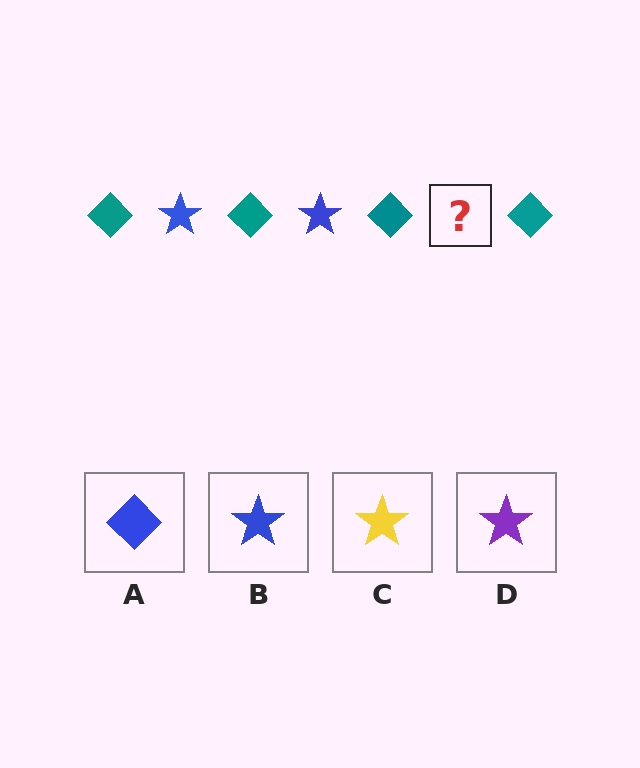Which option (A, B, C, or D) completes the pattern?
B.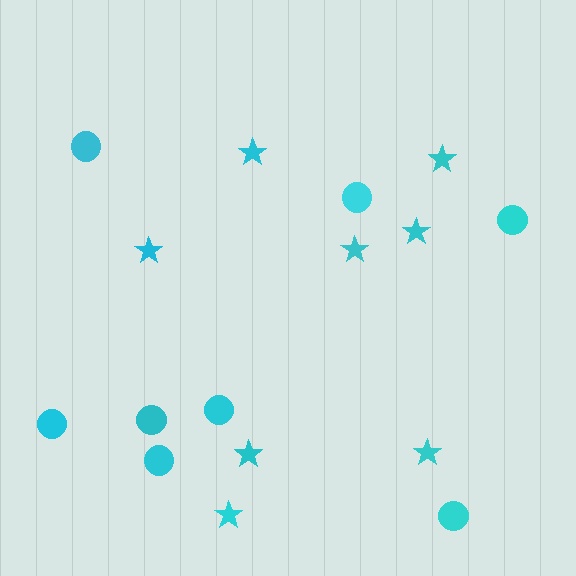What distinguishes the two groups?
There are 2 groups: one group of stars (8) and one group of circles (8).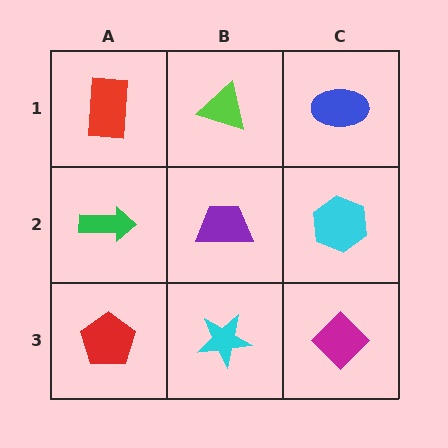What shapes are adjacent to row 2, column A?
A red rectangle (row 1, column A), a red pentagon (row 3, column A), a purple trapezoid (row 2, column B).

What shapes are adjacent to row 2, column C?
A blue ellipse (row 1, column C), a magenta diamond (row 3, column C), a purple trapezoid (row 2, column B).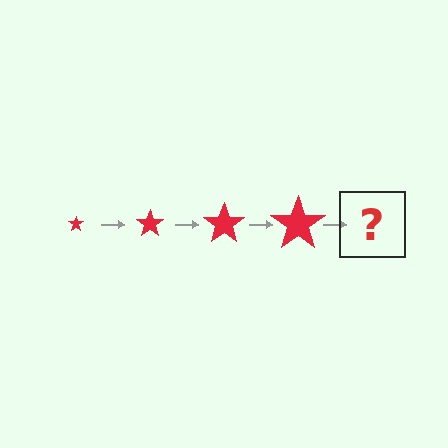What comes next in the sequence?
The next element should be a red star, larger than the previous one.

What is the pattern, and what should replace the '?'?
The pattern is that the star gets progressively larger each step. The '?' should be a red star, larger than the previous one.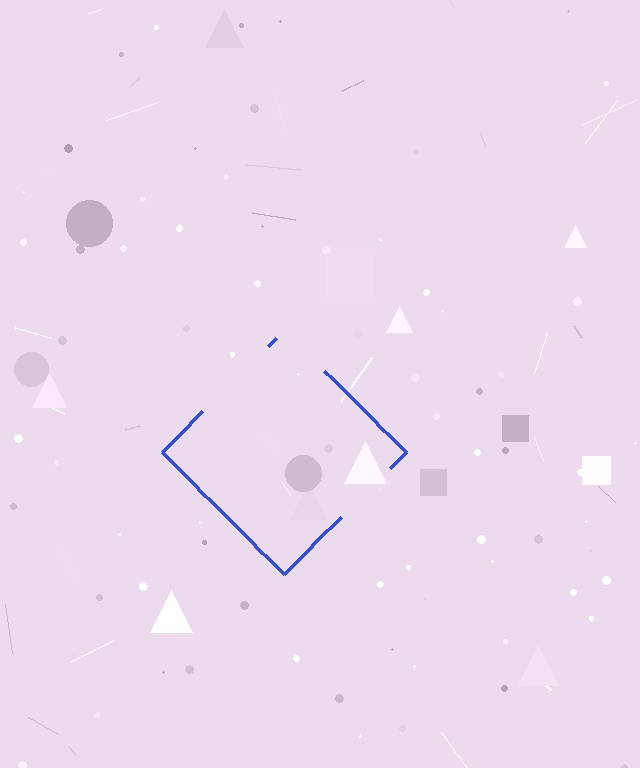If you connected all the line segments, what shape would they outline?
They would outline a diamond.